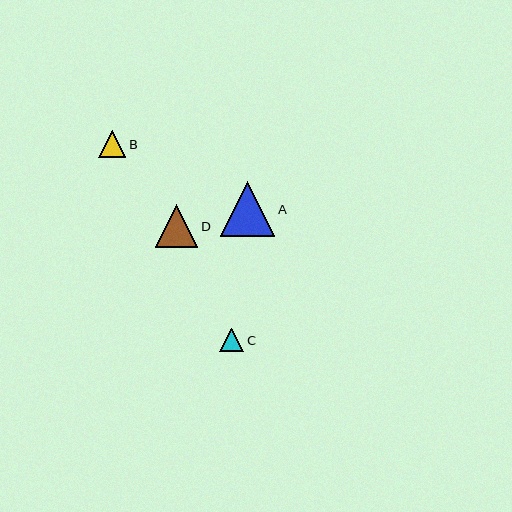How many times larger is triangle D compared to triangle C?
Triangle D is approximately 1.8 times the size of triangle C.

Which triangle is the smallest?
Triangle C is the smallest with a size of approximately 24 pixels.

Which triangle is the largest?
Triangle A is the largest with a size of approximately 55 pixels.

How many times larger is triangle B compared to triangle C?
Triangle B is approximately 1.1 times the size of triangle C.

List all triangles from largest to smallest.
From largest to smallest: A, D, B, C.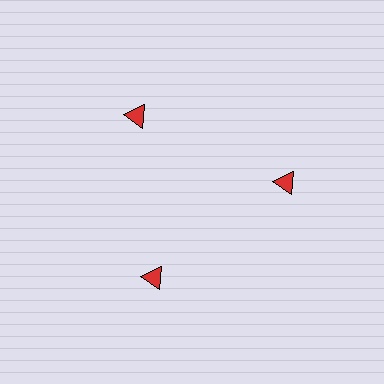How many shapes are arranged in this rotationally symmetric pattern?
There are 3 shapes, arranged in 3 groups of 1.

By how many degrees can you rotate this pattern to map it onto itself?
The pattern maps onto itself every 120 degrees of rotation.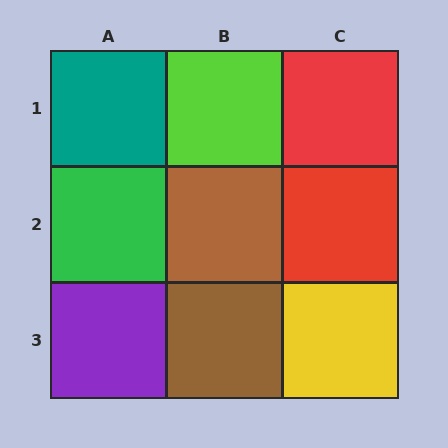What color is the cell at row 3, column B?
Brown.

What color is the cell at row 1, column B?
Lime.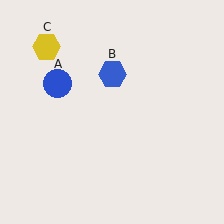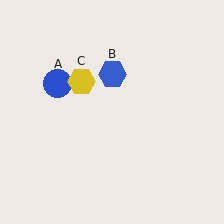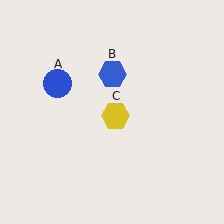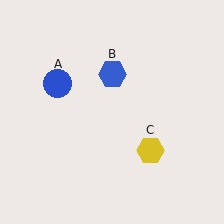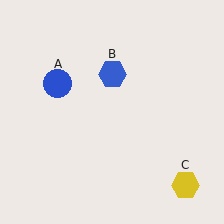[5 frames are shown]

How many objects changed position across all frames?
1 object changed position: yellow hexagon (object C).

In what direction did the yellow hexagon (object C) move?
The yellow hexagon (object C) moved down and to the right.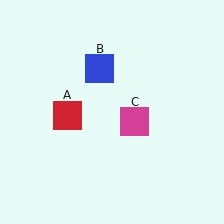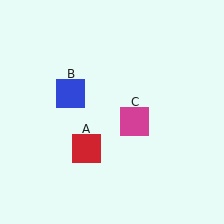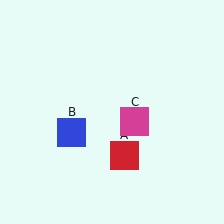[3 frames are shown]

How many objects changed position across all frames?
2 objects changed position: red square (object A), blue square (object B).